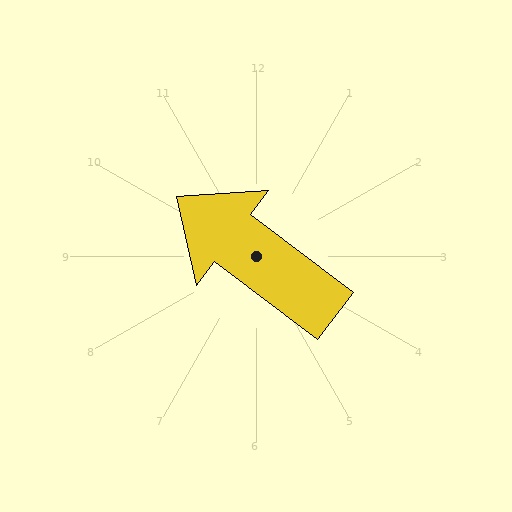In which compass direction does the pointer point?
Northwest.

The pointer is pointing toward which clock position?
Roughly 10 o'clock.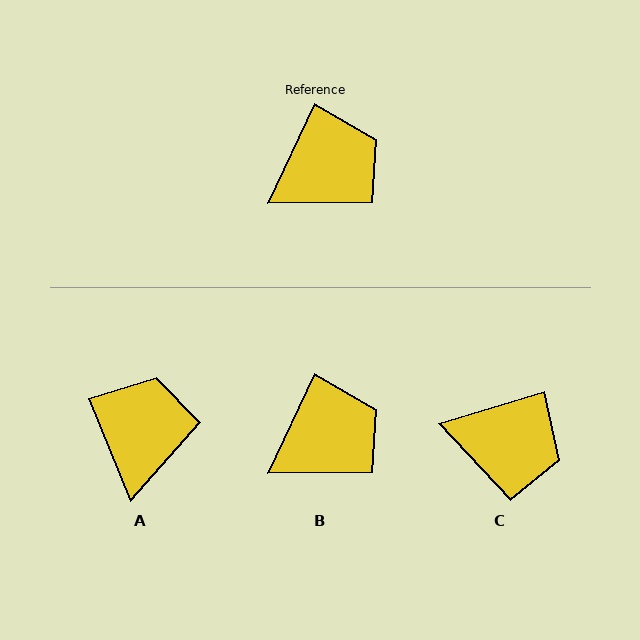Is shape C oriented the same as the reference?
No, it is off by about 47 degrees.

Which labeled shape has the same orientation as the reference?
B.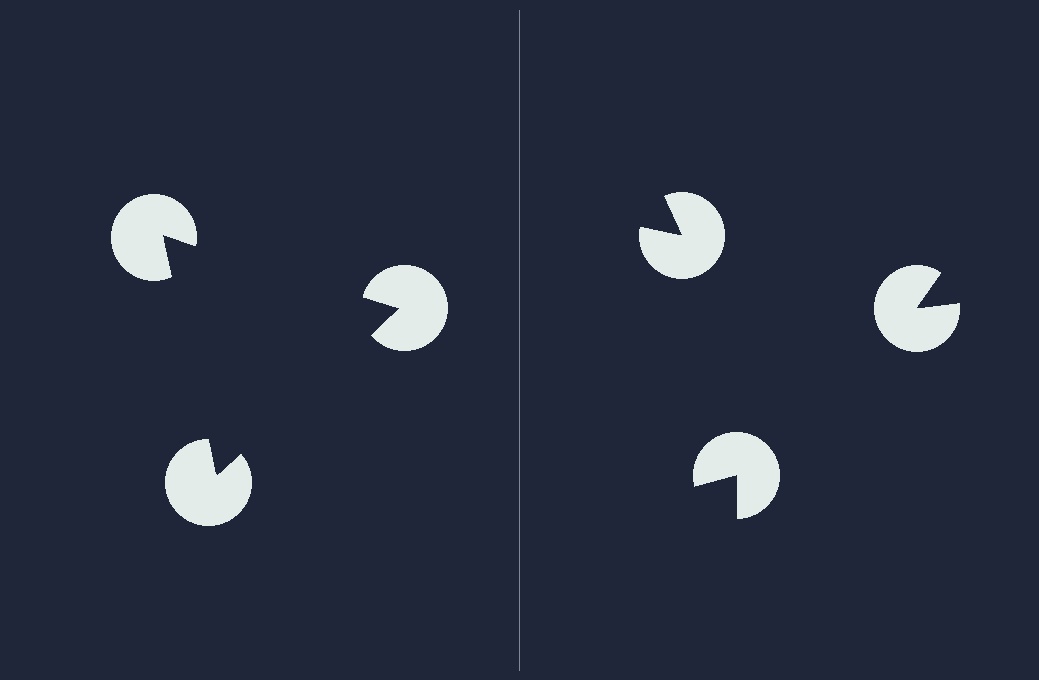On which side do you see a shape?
An illusory triangle appears on the left side. On the right side the wedge cuts are rotated, so no coherent shape forms.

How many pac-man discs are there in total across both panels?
6 — 3 on each side.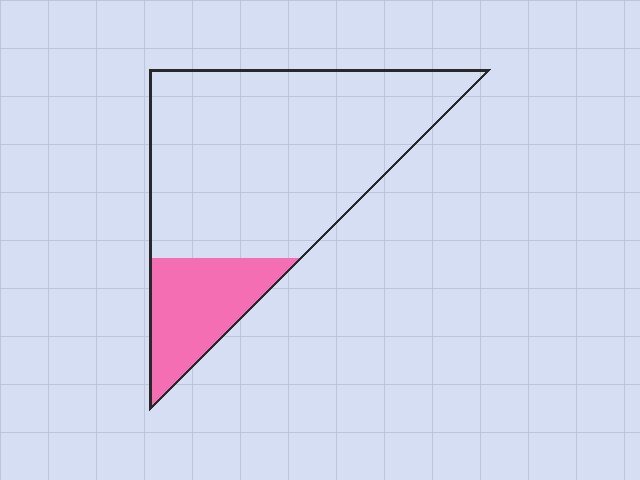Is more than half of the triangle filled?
No.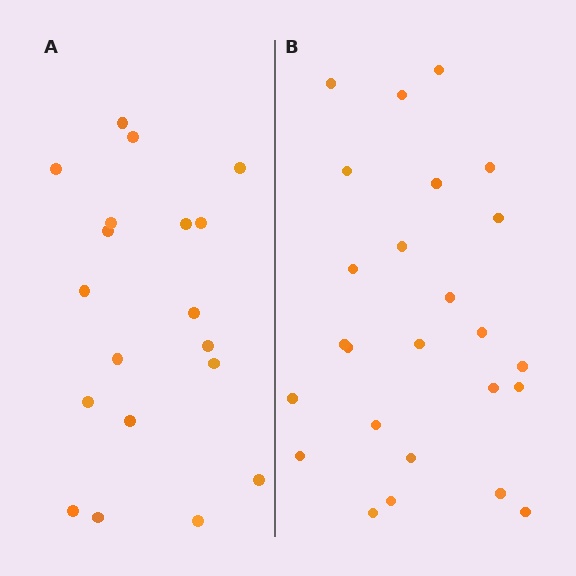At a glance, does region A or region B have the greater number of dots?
Region B (the right region) has more dots.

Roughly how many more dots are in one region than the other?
Region B has about 6 more dots than region A.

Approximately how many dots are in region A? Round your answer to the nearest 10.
About 20 dots. (The exact count is 19, which rounds to 20.)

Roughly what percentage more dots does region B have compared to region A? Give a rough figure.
About 30% more.